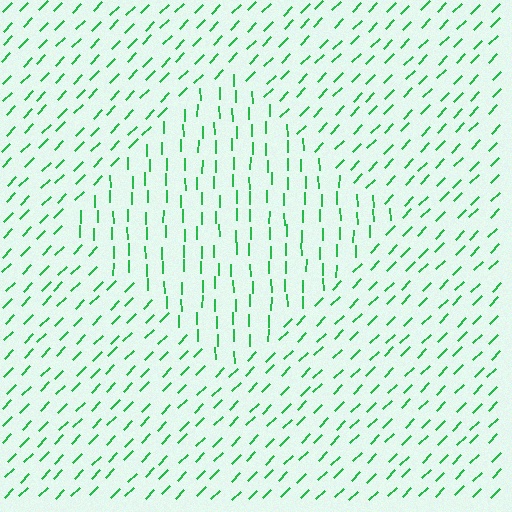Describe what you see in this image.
The image is filled with small green line segments. A diamond region in the image has lines oriented differently from the surrounding lines, creating a visible texture boundary.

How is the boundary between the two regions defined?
The boundary is defined purely by a change in line orientation (approximately 45 degrees difference). All lines are the same color and thickness.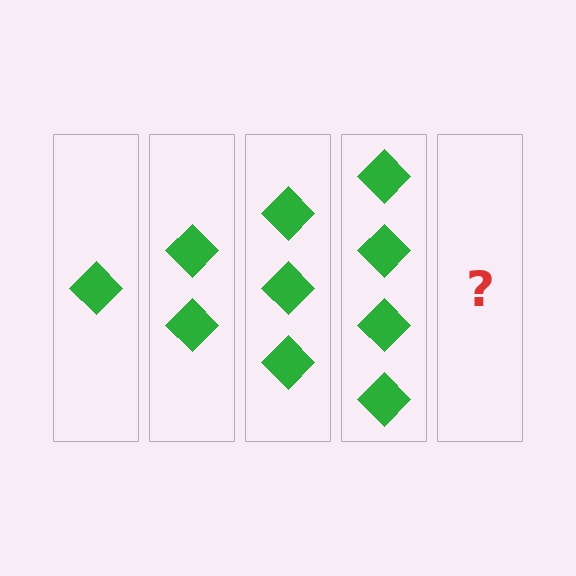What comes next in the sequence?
The next element should be 5 diamonds.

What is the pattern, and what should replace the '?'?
The pattern is that each step adds one more diamond. The '?' should be 5 diamonds.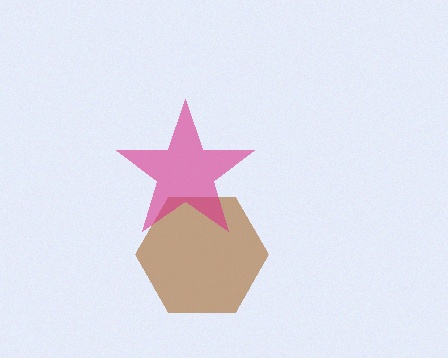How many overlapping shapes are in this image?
There are 2 overlapping shapes in the image.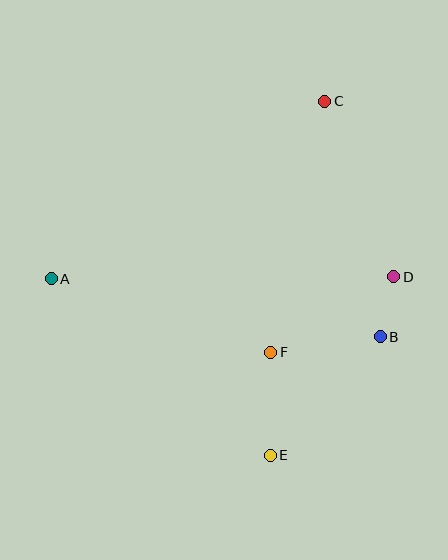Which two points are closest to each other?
Points B and D are closest to each other.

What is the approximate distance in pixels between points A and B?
The distance between A and B is approximately 334 pixels.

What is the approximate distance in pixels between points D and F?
The distance between D and F is approximately 144 pixels.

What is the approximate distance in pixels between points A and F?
The distance between A and F is approximately 232 pixels.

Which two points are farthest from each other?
Points C and E are farthest from each other.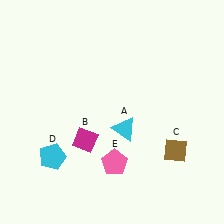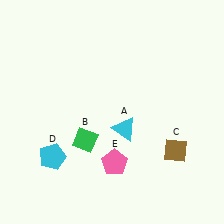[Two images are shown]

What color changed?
The diamond (B) changed from magenta in Image 1 to green in Image 2.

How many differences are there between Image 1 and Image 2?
There is 1 difference between the two images.